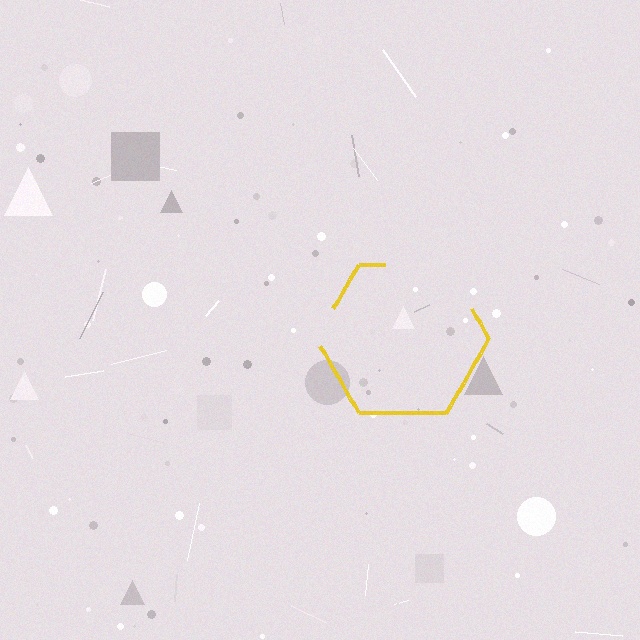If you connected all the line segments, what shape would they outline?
They would outline a hexagon.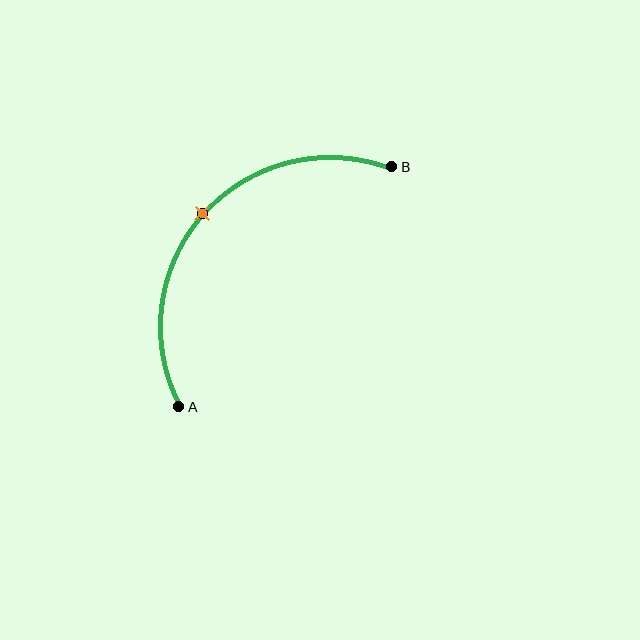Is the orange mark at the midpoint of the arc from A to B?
Yes. The orange mark lies on the arc at equal arc-length from both A and B — it is the arc midpoint.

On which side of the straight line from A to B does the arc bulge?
The arc bulges above and to the left of the straight line connecting A and B.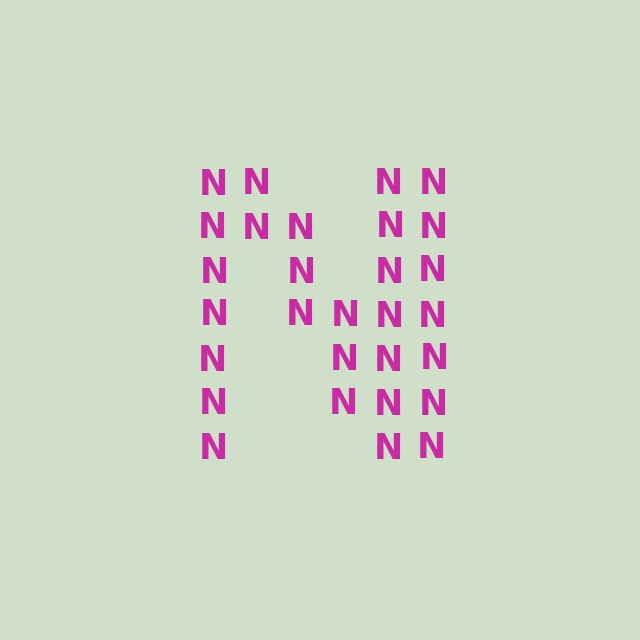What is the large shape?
The large shape is the letter N.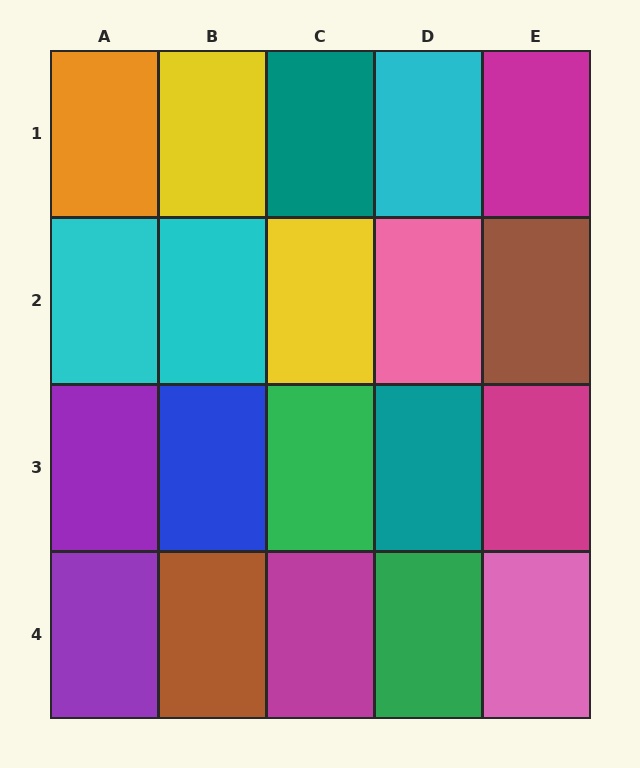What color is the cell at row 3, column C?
Green.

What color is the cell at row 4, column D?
Green.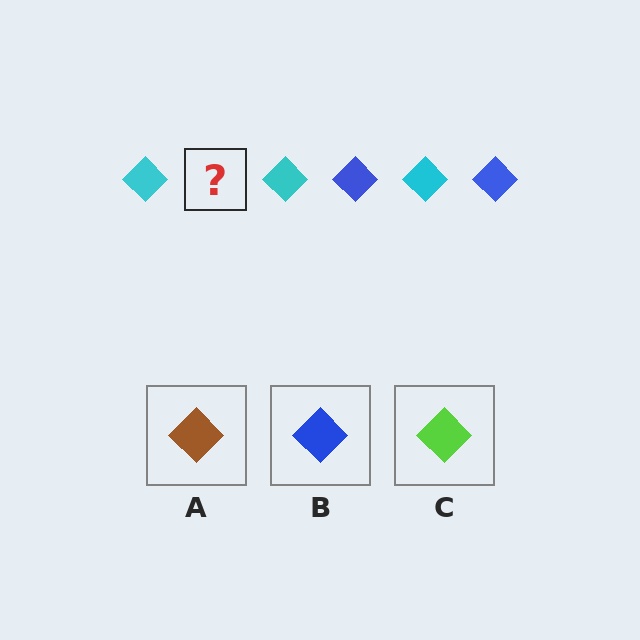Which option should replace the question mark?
Option B.